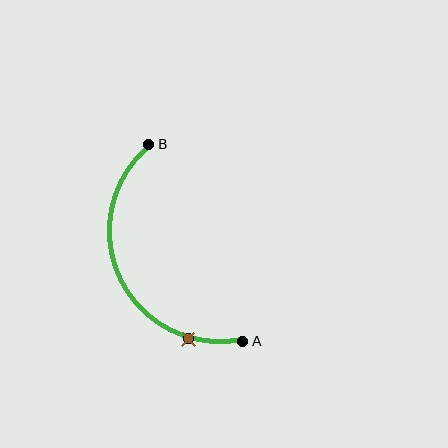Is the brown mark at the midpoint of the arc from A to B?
No. The brown mark lies on the arc but is closer to endpoint A. The arc midpoint would be at the point on the curve equidistant along the arc from both A and B.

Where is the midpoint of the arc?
The arc midpoint is the point on the curve farthest from the straight line joining A and B. It sits to the left of that line.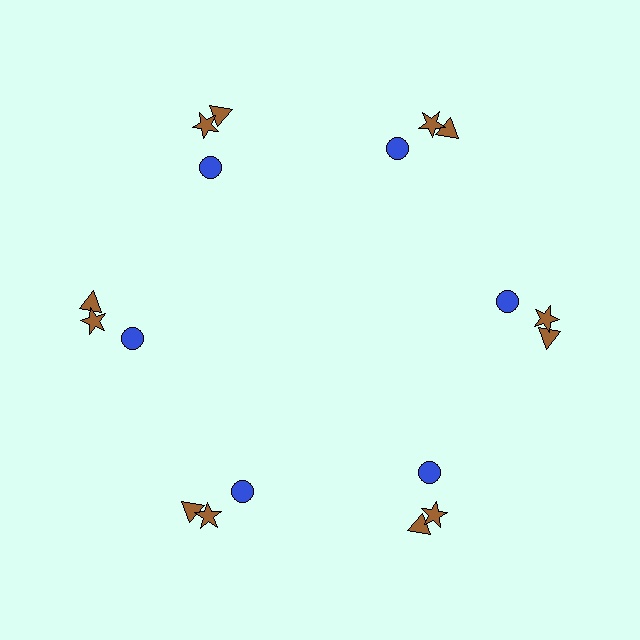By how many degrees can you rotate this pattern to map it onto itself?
The pattern maps onto itself every 60 degrees of rotation.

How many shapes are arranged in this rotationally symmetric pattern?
There are 18 shapes, arranged in 6 groups of 3.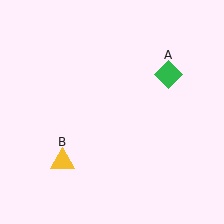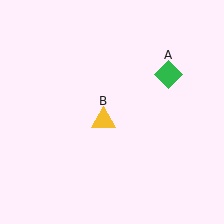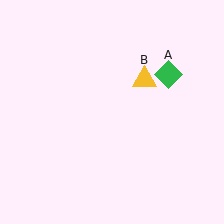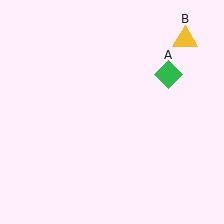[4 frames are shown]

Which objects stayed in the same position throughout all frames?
Green diamond (object A) remained stationary.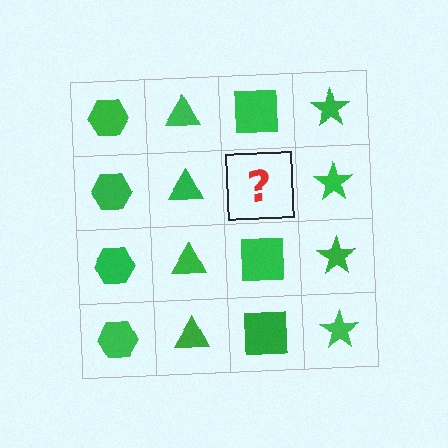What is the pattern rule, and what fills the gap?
The rule is that each column has a consistent shape. The gap should be filled with a green square.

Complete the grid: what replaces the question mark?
The question mark should be replaced with a green square.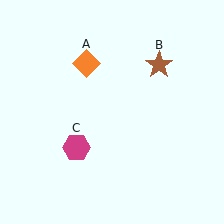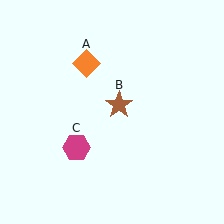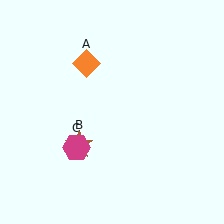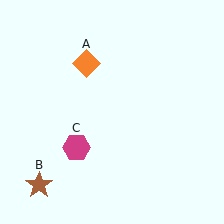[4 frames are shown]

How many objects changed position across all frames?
1 object changed position: brown star (object B).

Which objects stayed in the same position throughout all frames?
Orange diamond (object A) and magenta hexagon (object C) remained stationary.